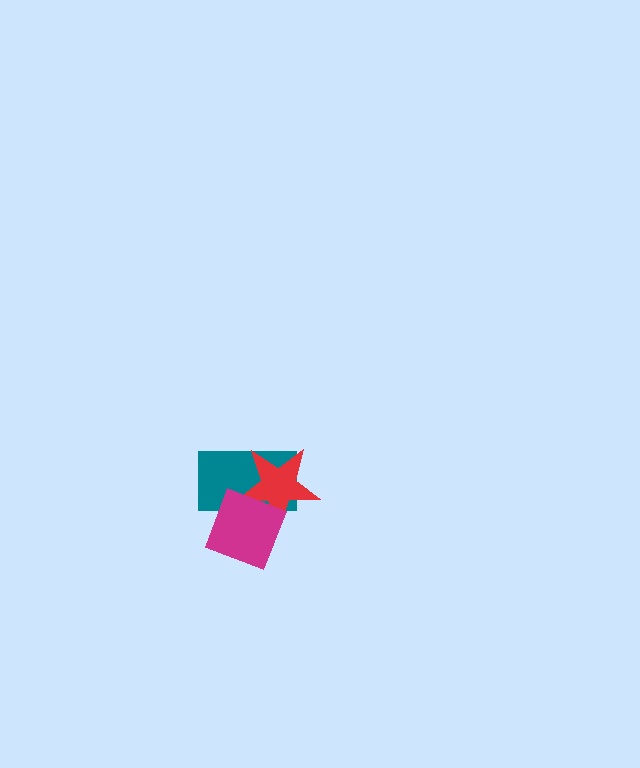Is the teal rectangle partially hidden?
Yes, it is partially covered by another shape.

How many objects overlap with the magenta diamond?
2 objects overlap with the magenta diamond.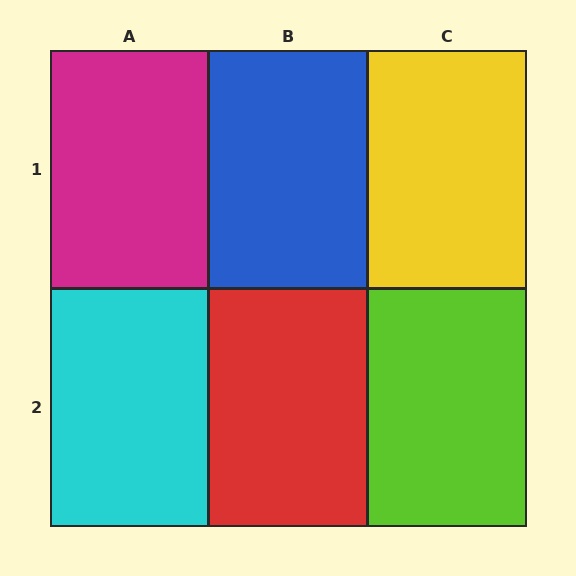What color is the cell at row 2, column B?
Red.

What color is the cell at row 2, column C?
Lime.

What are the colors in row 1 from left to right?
Magenta, blue, yellow.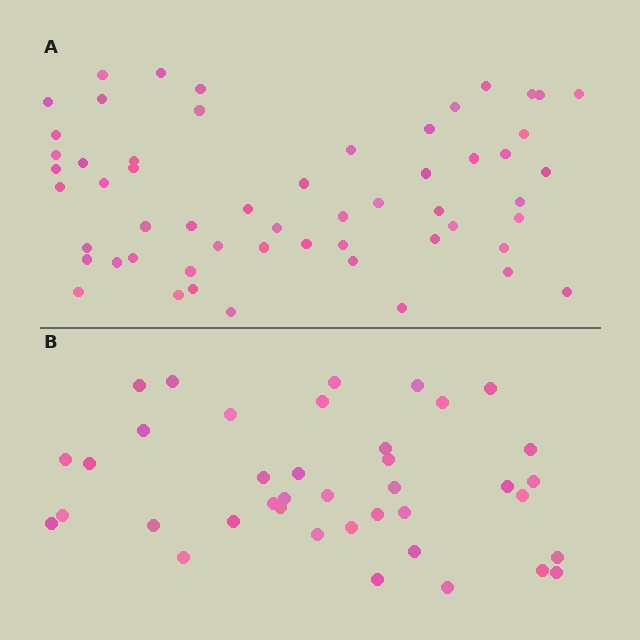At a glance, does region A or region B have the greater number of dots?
Region A (the top region) has more dots.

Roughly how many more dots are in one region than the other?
Region A has approximately 15 more dots than region B.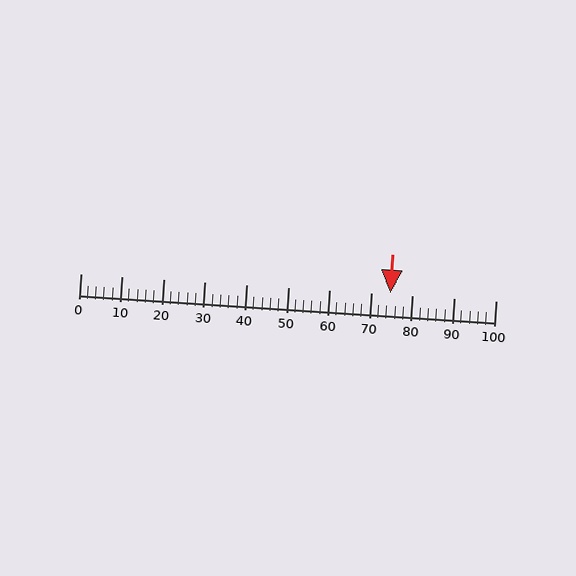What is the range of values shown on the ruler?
The ruler shows values from 0 to 100.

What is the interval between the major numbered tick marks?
The major tick marks are spaced 10 units apart.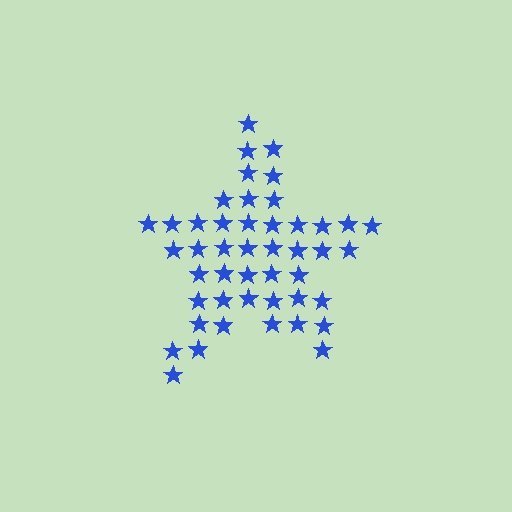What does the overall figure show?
The overall figure shows a star.